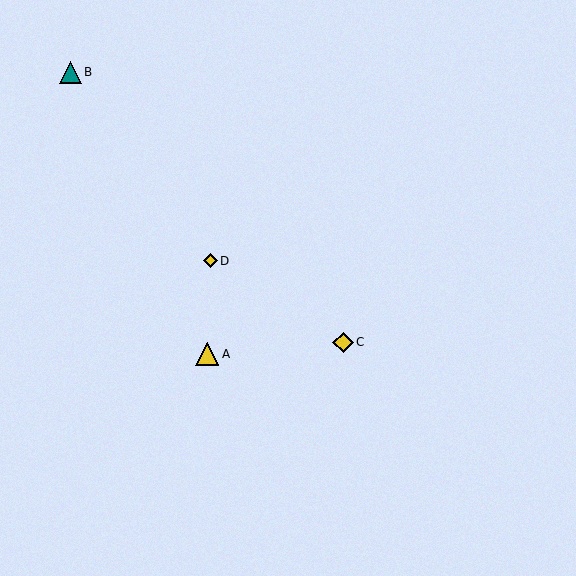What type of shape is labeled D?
Shape D is a yellow diamond.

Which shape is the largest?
The yellow triangle (labeled A) is the largest.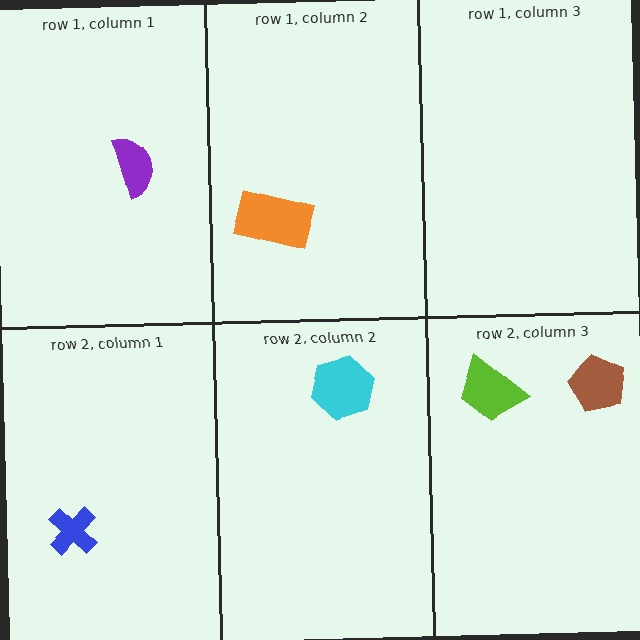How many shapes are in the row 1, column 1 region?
1.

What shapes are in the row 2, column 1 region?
The blue cross.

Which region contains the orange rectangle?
The row 1, column 2 region.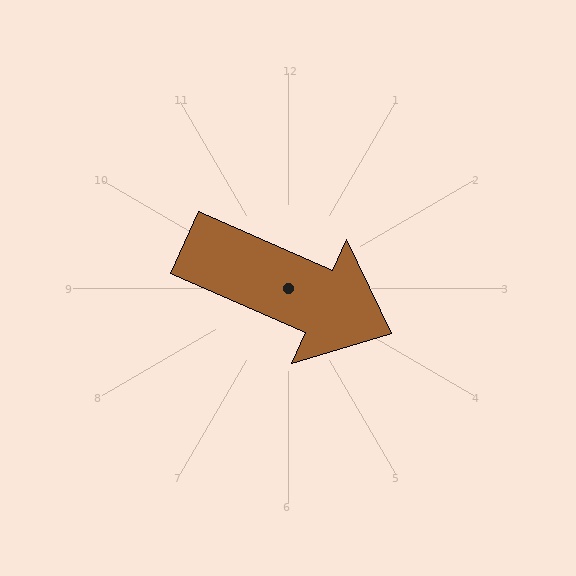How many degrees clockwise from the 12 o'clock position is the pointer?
Approximately 114 degrees.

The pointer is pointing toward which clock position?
Roughly 4 o'clock.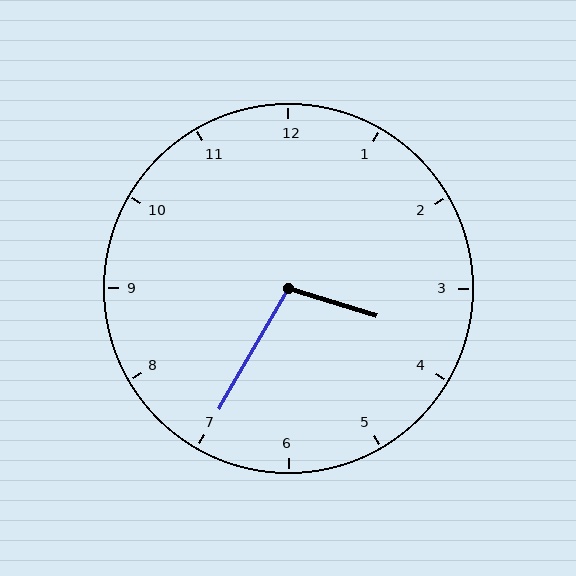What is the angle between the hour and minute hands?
Approximately 102 degrees.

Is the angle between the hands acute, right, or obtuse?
It is obtuse.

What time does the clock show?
3:35.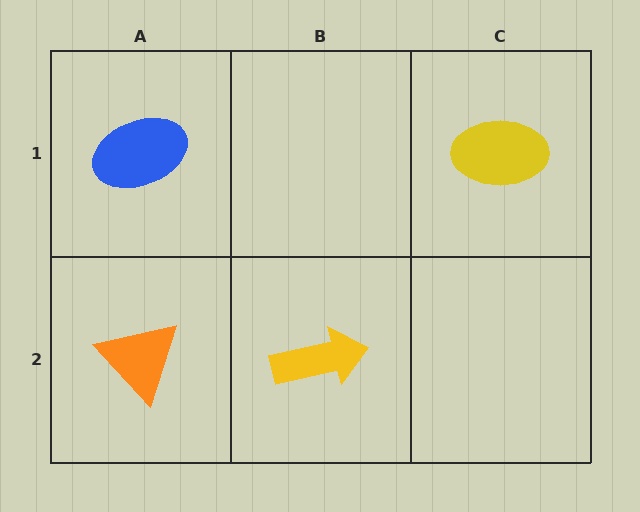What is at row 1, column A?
A blue ellipse.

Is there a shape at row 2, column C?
No, that cell is empty.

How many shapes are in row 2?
2 shapes.